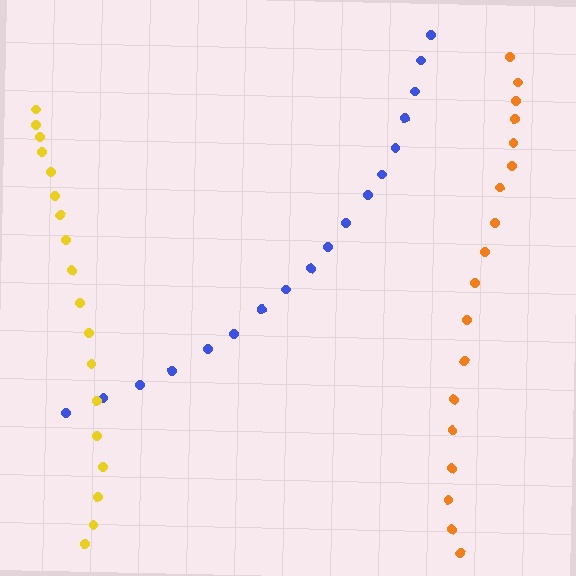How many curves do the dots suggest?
There are 3 distinct paths.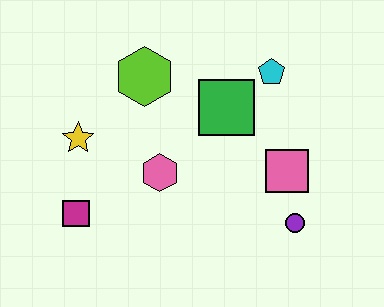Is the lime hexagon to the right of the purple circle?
No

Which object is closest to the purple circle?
The pink square is closest to the purple circle.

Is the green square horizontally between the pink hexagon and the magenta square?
No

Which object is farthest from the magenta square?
The cyan pentagon is farthest from the magenta square.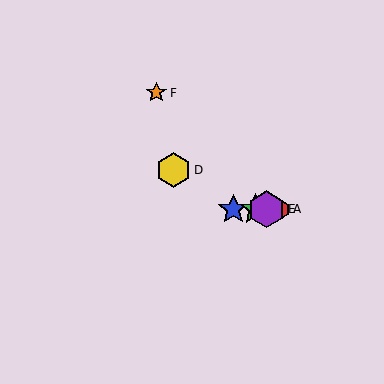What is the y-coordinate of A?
Object A is at y≈209.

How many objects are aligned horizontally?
4 objects (A, B, C, E) are aligned horizontally.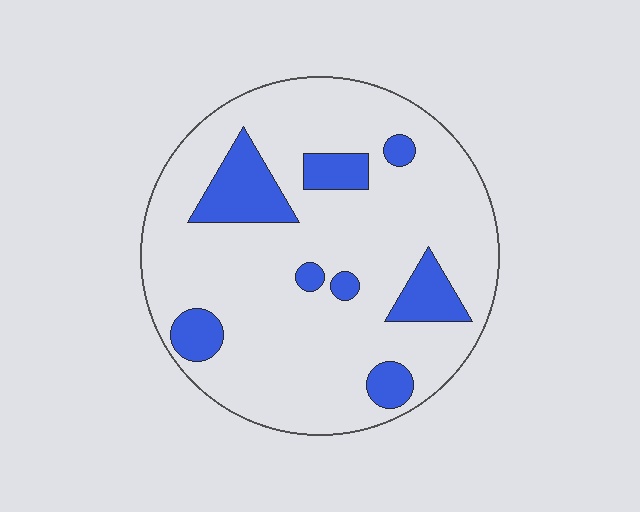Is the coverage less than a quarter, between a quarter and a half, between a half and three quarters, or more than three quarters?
Less than a quarter.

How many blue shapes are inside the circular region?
8.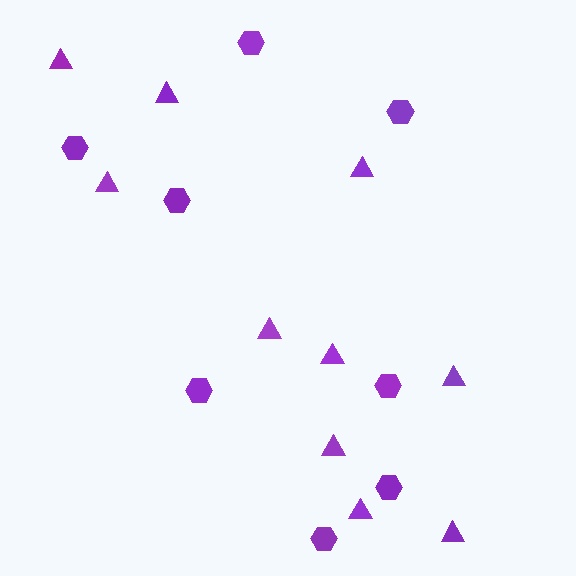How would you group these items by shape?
There are 2 groups: one group of triangles (10) and one group of hexagons (8).